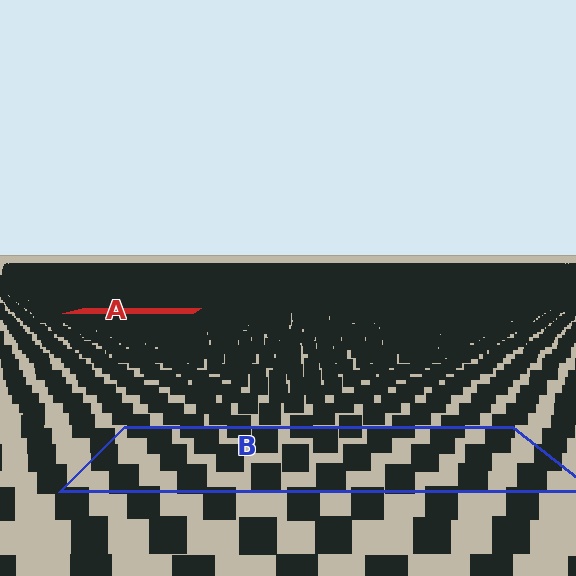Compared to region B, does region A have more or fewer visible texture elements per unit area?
Region A has more texture elements per unit area — they are packed more densely because it is farther away.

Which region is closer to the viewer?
Region B is closer. The texture elements there are larger and more spread out.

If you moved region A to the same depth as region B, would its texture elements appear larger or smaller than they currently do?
They would appear larger. At a closer depth, the same texture elements are projected at a bigger on-screen size.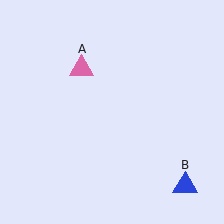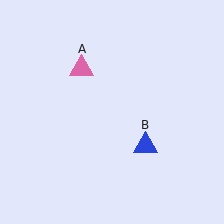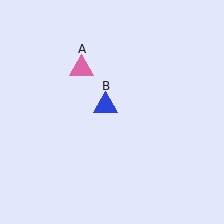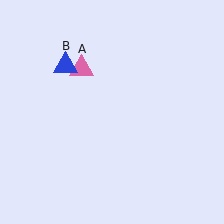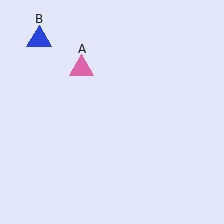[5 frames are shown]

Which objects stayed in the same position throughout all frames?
Pink triangle (object A) remained stationary.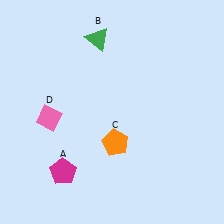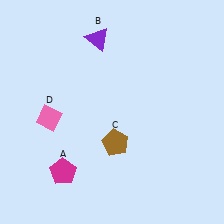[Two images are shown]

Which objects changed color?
B changed from green to purple. C changed from orange to brown.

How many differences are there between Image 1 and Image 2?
There are 2 differences between the two images.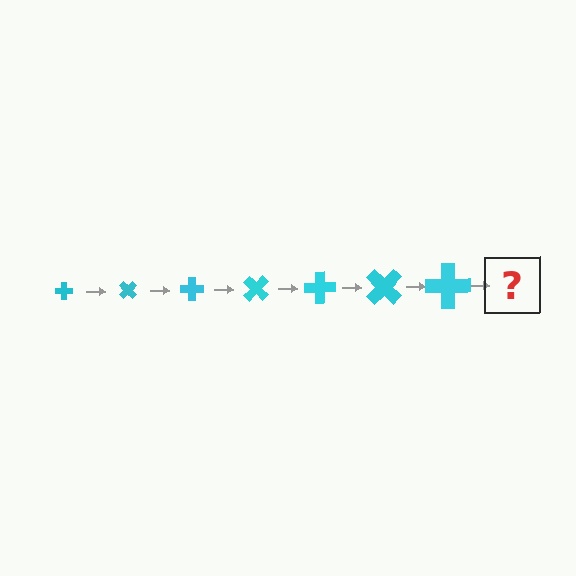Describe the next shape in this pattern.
It should be a cross, larger than the previous one and rotated 315 degrees from the start.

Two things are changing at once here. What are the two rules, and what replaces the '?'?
The two rules are that the cross grows larger each step and it rotates 45 degrees each step. The '?' should be a cross, larger than the previous one and rotated 315 degrees from the start.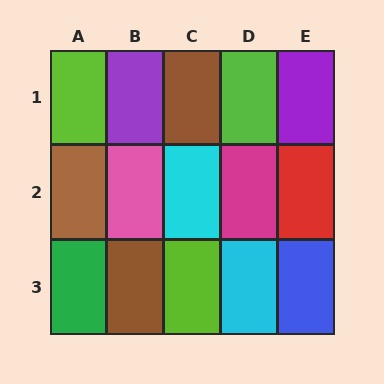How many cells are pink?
1 cell is pink.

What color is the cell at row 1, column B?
Purple.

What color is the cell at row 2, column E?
Red.